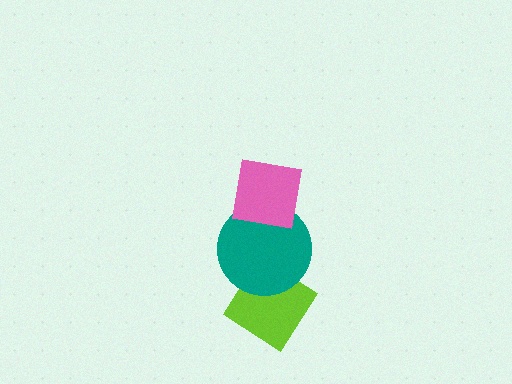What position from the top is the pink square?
The pink square is 1st from the top.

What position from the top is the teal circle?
The teal circle is 2nd from the top.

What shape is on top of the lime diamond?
The teal circle is on top of the lime diamond.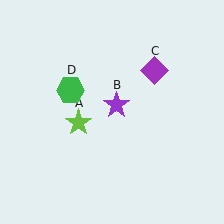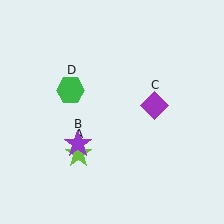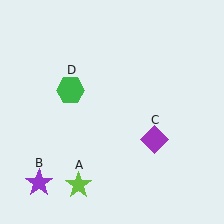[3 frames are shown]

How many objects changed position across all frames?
3 objects changed position: lime star (object A), purple star (object B), purple diamond (object C).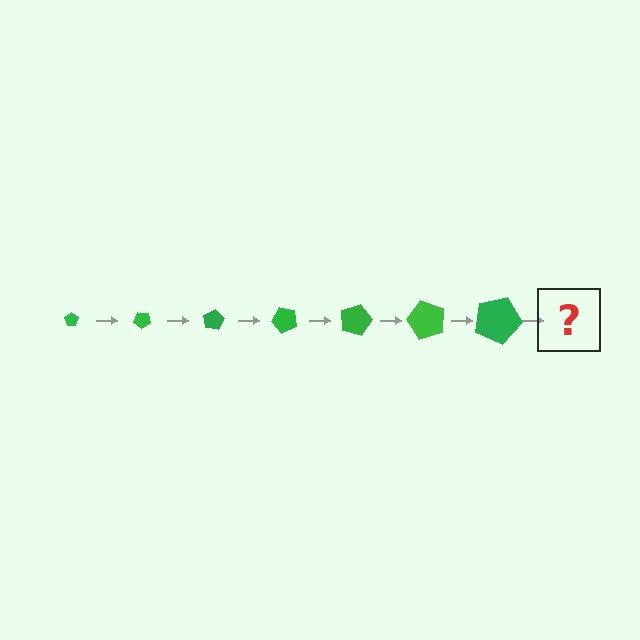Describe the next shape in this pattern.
It should be a pentagon, larger than the previous one and rotated 280 degrees from the start.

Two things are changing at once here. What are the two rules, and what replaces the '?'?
The two rules are that the pentagon grows larger each step and it rotates 40 degrees each step. The '?' should be a pentagon, larger than the previous one and rotated 280 degrees from the start.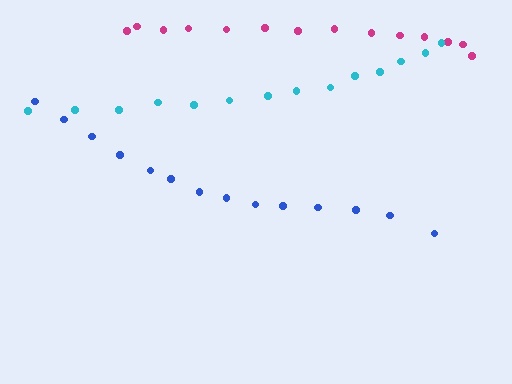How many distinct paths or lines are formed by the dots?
There are 3 distinct paths.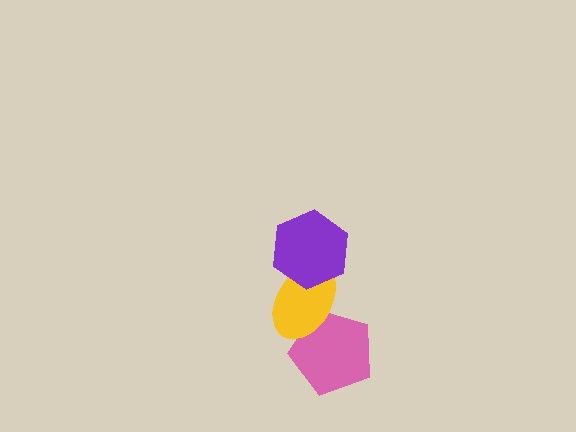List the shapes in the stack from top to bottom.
From top to bottom: the purple hexagon, the yellow ellipse, the pink pentagon.